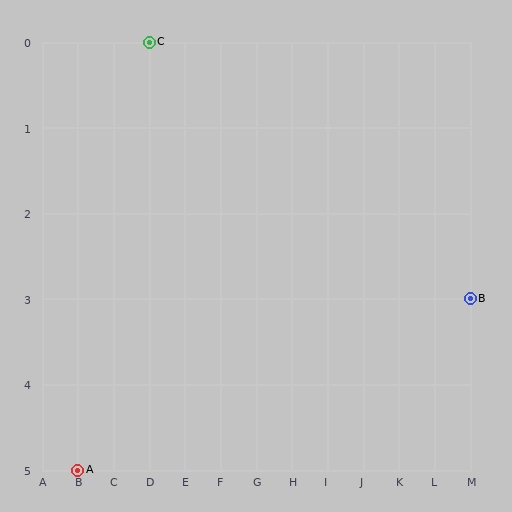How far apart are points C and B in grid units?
Points C and B are 9 columns and 3 rows apart (about 9.5 grid units diagonally).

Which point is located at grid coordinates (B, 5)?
Point A is at (B, 5).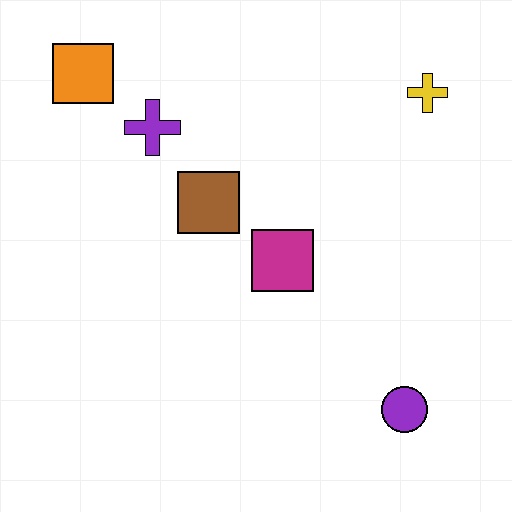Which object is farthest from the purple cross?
The purple circle is farthest from the purple cross.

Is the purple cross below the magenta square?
No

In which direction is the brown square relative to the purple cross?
The brown square is below the purple cross.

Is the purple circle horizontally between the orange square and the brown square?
No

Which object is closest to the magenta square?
The brown square is closest to the magenta square.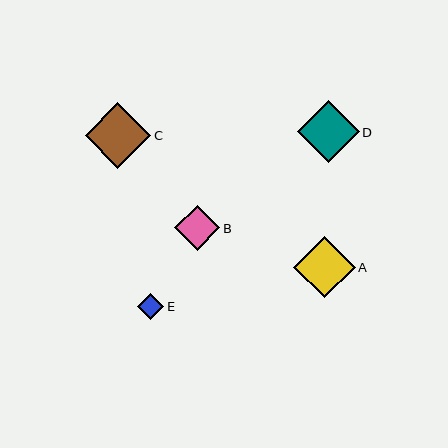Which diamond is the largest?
Diamond C is the largest with a size of approximately 66 pixels.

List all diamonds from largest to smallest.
From largest to smallest: C, A, D, B, E.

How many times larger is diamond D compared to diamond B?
Diamond D is approximately 1.3 times the size of diamond B.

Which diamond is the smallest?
Diamond E is the smallest with a size of approximately 26 pixels.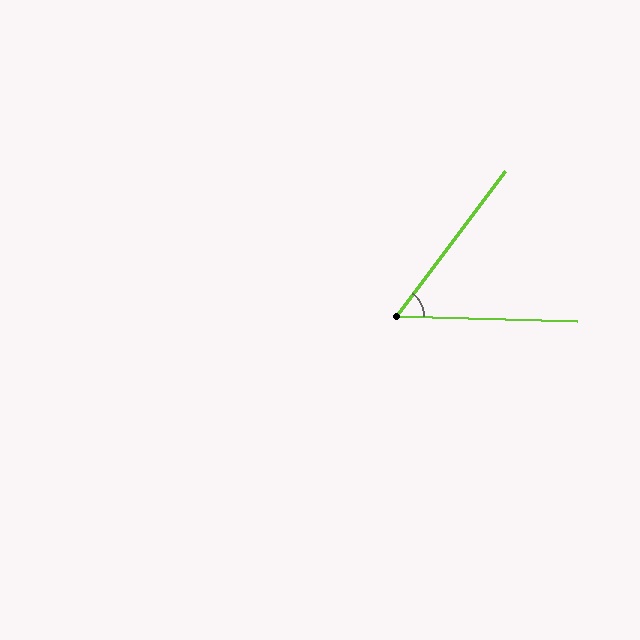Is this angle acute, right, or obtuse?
It is acute.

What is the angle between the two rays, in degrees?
Approximately 54 degrees.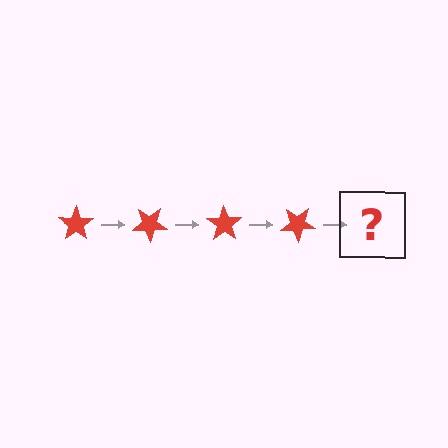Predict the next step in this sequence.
The next step is a red star rotated 140 degrees.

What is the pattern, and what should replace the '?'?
The pattern is that the star rotates 35 degrees each step. The '?' should be a red star rotated 140 degrees.